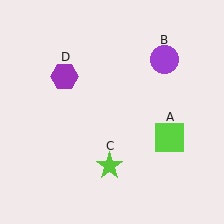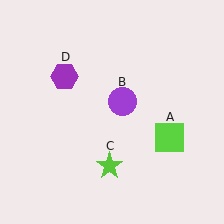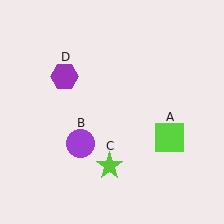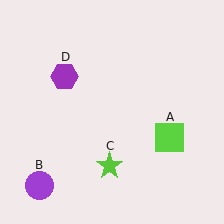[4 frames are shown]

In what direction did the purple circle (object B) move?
The purple circle (object B) moved down and to the left.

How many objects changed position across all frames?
1 object changed position: purple circle (object B).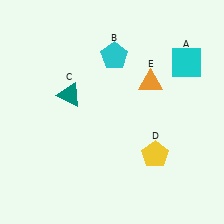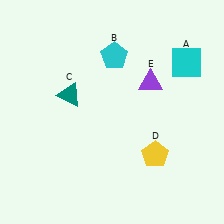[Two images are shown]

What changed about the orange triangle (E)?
In Image 1, E is orange. In Image 2, it changed to purple.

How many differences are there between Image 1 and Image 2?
There is 1 difference between the two images.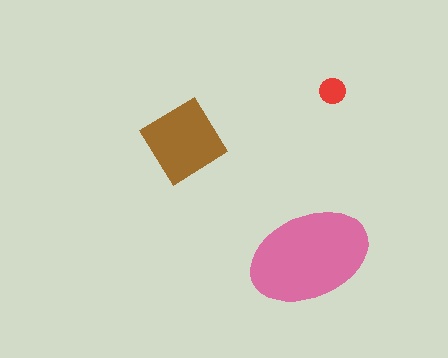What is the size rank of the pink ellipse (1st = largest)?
1st.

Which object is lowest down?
The pink ellipse is bottommost.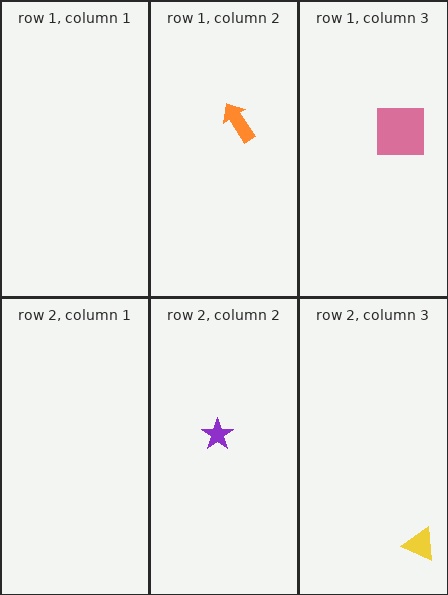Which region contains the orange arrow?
The row 1, column 2 region.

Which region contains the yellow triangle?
The row 2, column 3 region.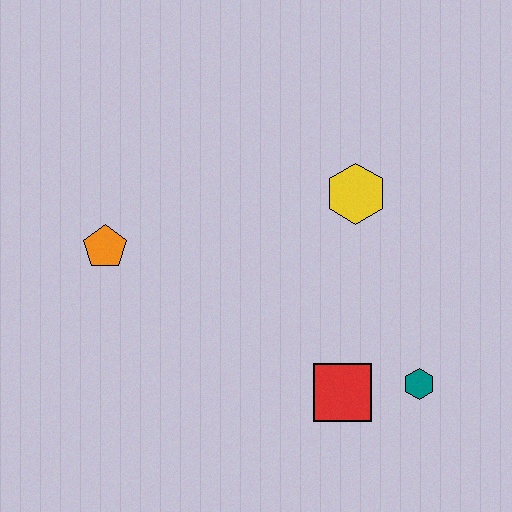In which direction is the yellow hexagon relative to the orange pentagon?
The yellow hexagon is to the right of the orange pentagon.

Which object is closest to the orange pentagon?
The yellow hexagon is closest to the orange pentagon.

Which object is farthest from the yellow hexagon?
The orange pentagon is farthest from the yellow hexagon.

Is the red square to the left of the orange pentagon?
No